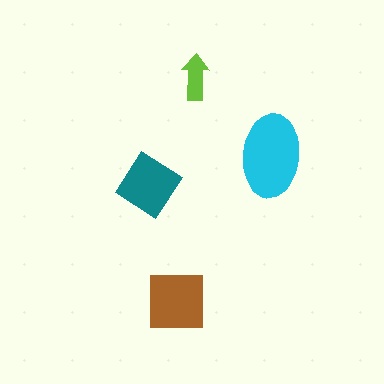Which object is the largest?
The cyan ellipse.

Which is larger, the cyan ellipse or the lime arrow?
The cyan ellipse.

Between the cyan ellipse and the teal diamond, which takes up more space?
The cyan ellipse.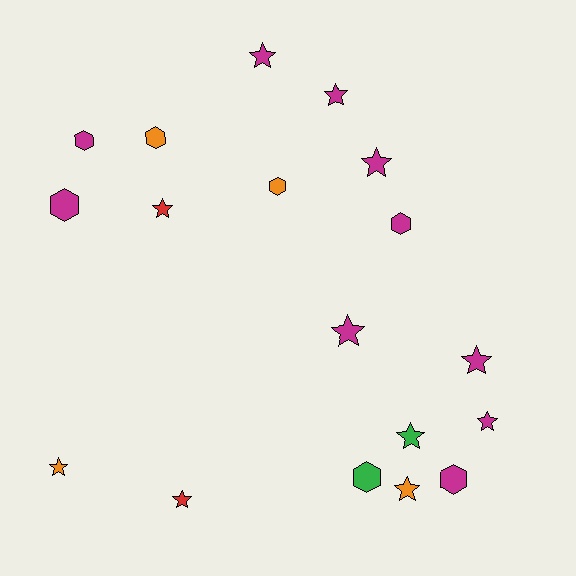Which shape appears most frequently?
Star, with 11 objects.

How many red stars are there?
There are 2 red stars.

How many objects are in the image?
There are 18 objects.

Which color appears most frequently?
Magenta, with 10 objects.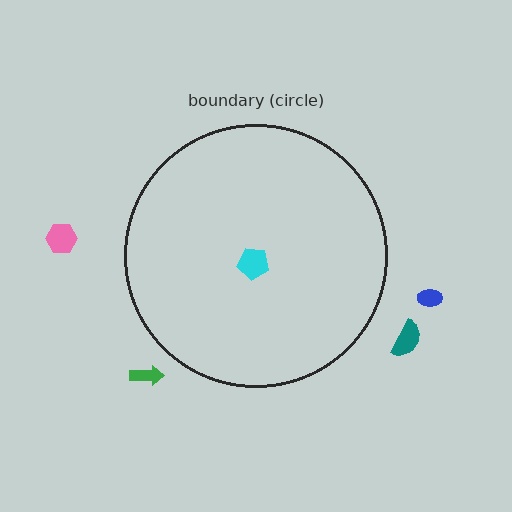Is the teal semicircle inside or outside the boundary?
Outside.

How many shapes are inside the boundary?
1 inside, 4 outside.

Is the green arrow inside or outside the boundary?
Outside.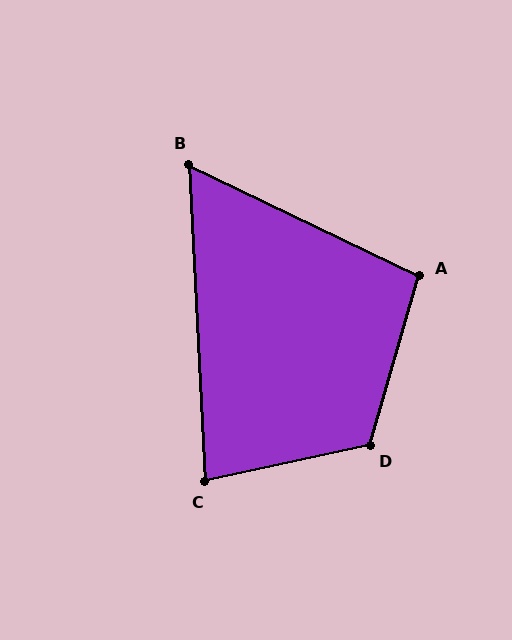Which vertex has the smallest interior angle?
B, at approximately 61 degrees.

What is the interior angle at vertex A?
Approximately 100 degrees (obtuse).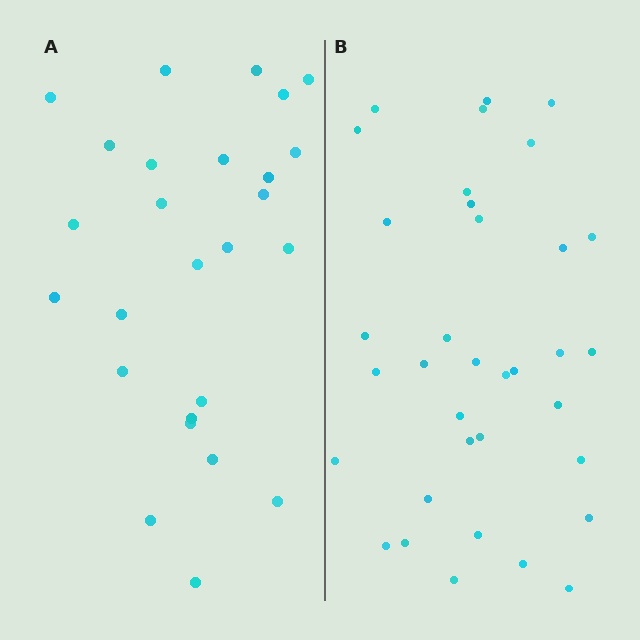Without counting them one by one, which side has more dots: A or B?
Region B (the right region) has more dots.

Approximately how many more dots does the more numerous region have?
Region B has roughly 8 or so more dots than region A.